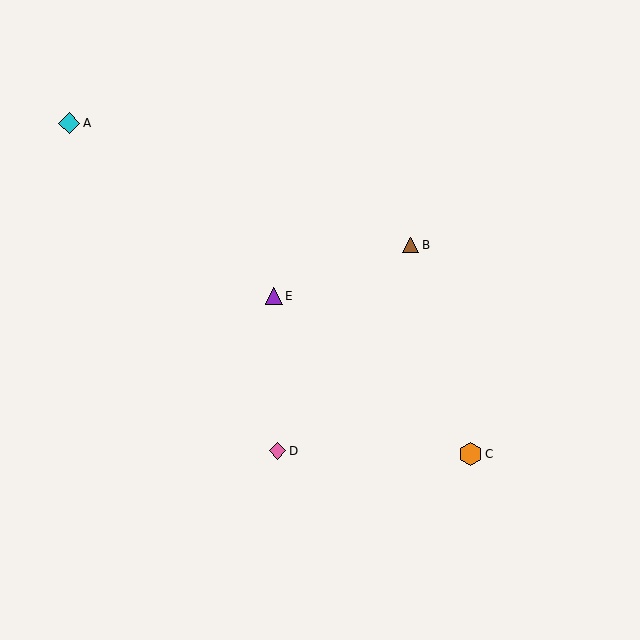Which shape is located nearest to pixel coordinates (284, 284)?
The purple triangle (labeled E) at (274, 296) is nearest to that location.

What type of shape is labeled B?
Shape B is a brown triangle.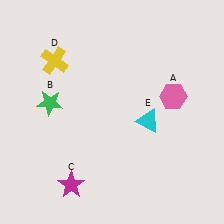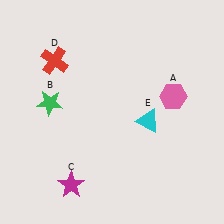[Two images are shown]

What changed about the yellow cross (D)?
In Image 1, D is yellow. In Image 2, it changed to red.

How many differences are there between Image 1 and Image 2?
There is 1 difference between the two images.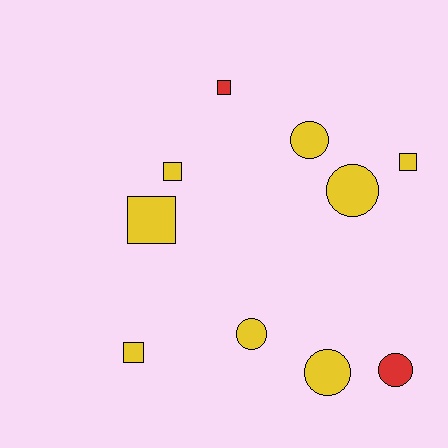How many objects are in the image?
There are 10 objects.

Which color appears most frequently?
Yellow, with 8 objects.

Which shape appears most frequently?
Square, with 5 objects.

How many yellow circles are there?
There are 4 yellow circles.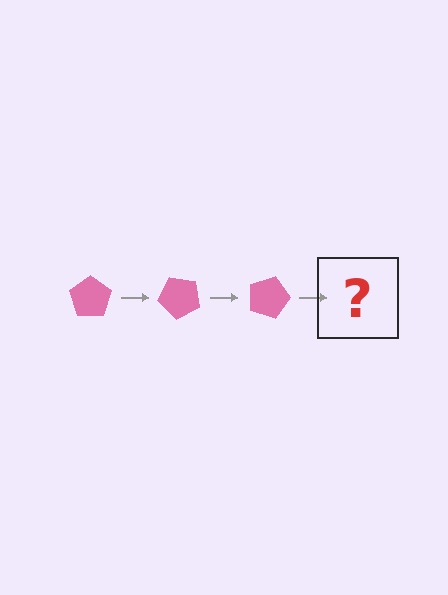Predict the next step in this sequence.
The next step is a pink pentagon rotated 135 degrees.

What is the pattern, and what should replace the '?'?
The pattern is that the pentagon rotates 45 degrees each step. The '?' should be a pink pentagon rotated 135 degrees.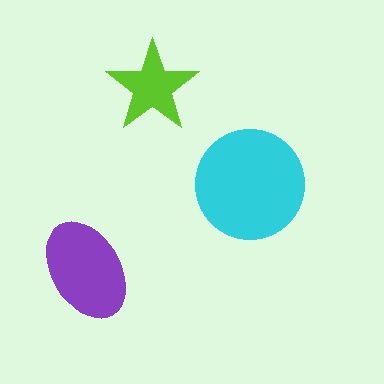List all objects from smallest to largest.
The lime star, the purple ellipse, the cyan circle.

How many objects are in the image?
There are 3 objects in the image.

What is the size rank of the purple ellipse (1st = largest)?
2nd.